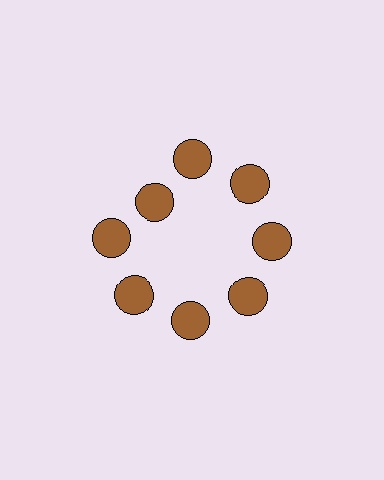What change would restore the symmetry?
The symmetry would be restored by moving it outward, back onto the ring so that all 8 circles sit at equal angles and equal distance from the center.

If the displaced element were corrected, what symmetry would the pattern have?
It would have 8-fold rotational symmetry — the pattern would map onto itself every 45 degrees.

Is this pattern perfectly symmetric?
No. The 8 brown circles are arranged in a ring, but one element near the 10 o'clock position is pulled inward toward the center, breaking the 8-fold rotational symmetry.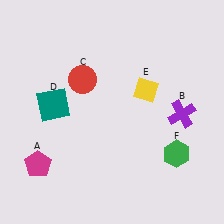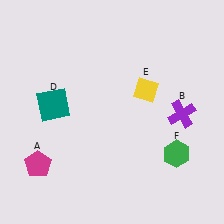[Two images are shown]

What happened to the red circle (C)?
The red circle (C) was removed in Image 2. It was in the top-left area of Image 1.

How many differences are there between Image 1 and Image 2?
There is 1 difference between the two images.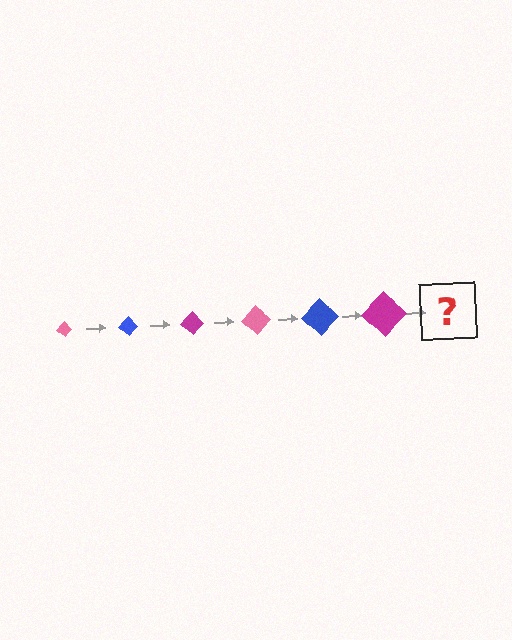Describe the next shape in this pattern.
It should be a pink diamond, larger than the previous one.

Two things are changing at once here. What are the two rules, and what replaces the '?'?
The two rules are that the diamond grows larger each step and the color cycles through pink, blue, and magenta. The '?' should be a pink diamond, larger than the previous one.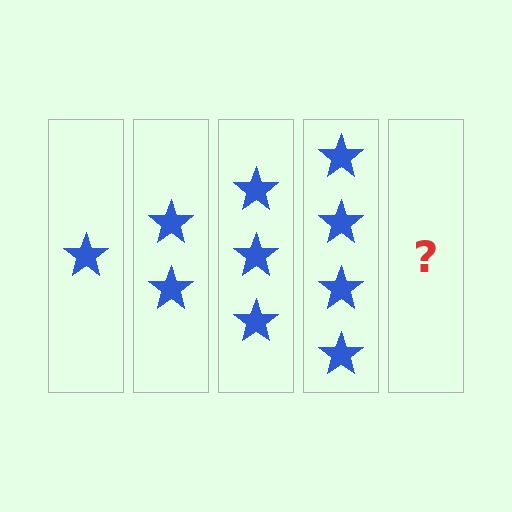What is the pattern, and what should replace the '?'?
The pattern is that each step adds one more star. The '?' should be 5 stars.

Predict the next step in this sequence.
The next step is 5 stars.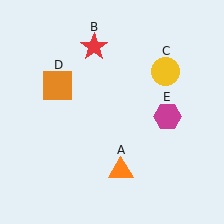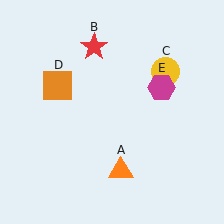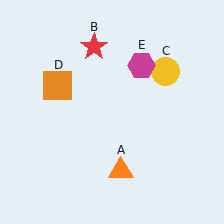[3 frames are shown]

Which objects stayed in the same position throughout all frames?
Orange triangle (object A) and red star (object B) and yellow circle (object C) and orange square (object D) remained stationary.